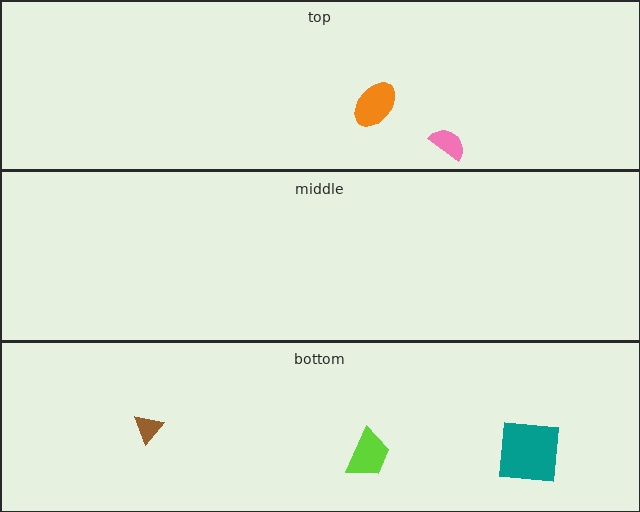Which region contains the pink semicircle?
The top region.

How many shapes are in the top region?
2.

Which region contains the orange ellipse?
The top region.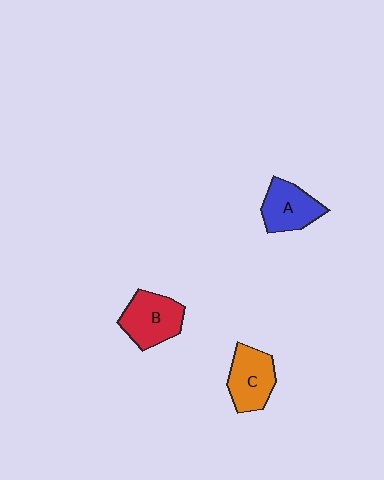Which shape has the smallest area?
Shape A (blue).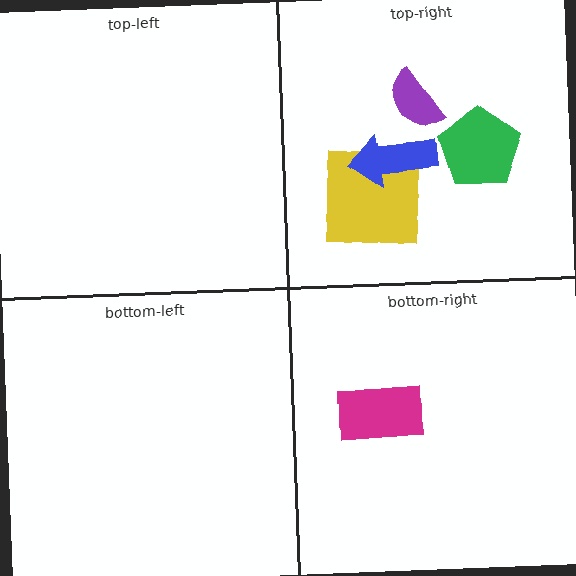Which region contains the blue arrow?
The top-right region.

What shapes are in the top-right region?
The green pentagon, the yellow square, the blue arrow, the purple semicircle.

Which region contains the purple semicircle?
The top-right region.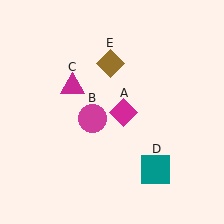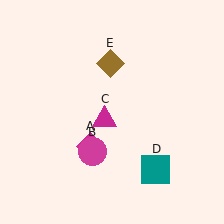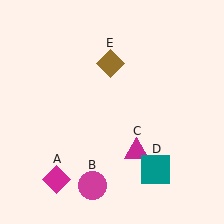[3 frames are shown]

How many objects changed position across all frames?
3 objects changed position: magenta diamond (object A), magenta circle (object B), magenta triangle (object C).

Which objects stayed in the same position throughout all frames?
Teal square (object D) and brown diamond (object E) remained stationary.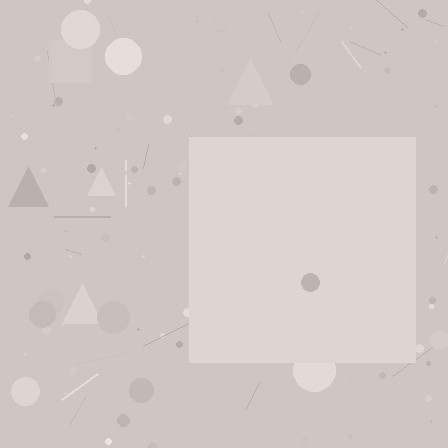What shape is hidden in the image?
A square is hidden in the image.